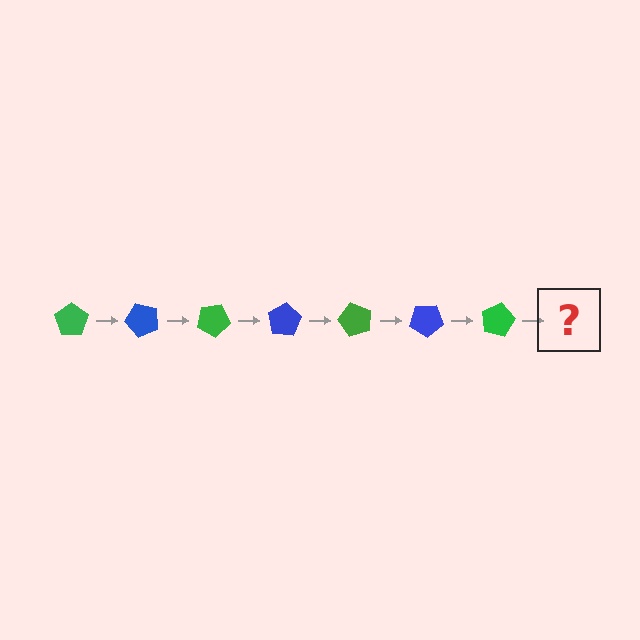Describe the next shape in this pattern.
It should be a blue pentagon, rotated 350 degrees from the start.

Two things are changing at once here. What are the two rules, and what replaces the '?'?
The two rules are that it rotates 50 degrees each step and the color cycles through green and blue. The '?' should be a blue pentagon, rotated 350 degrees from the start.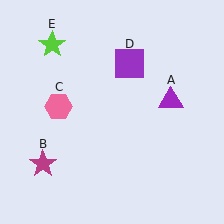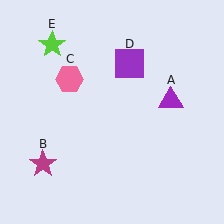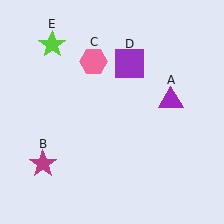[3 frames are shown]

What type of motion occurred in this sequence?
The pink hexagon (object C) rotated clockwise around the center of the scene.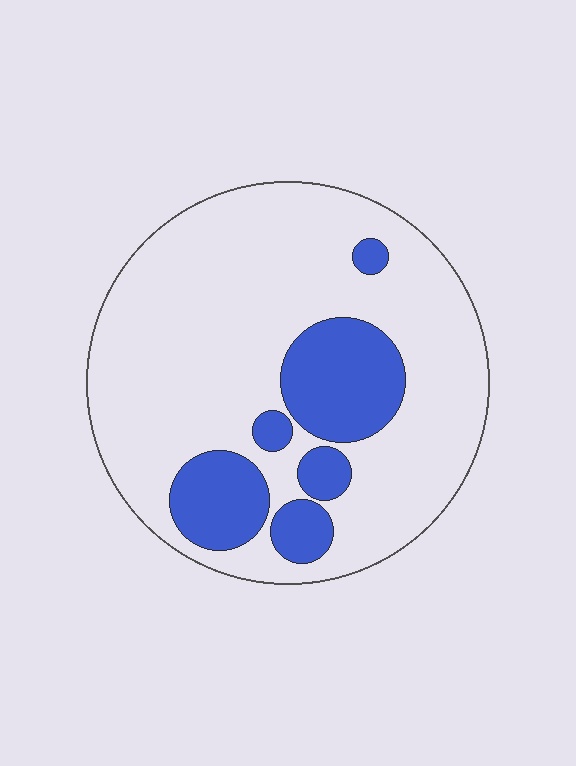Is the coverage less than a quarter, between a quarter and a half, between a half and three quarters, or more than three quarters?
Less than a quarter.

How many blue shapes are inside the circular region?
6.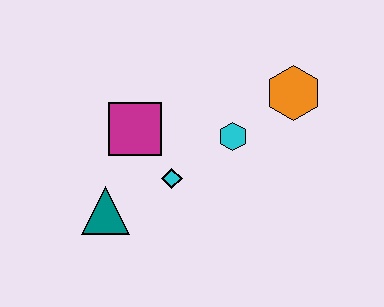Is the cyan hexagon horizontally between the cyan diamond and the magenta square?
No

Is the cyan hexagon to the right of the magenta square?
Yes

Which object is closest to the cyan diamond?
The magenta square is closest to the cyan diamond.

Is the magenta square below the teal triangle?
No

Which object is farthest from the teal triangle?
The orange hexagon is farthest from the teal triangle.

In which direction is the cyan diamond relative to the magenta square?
The cyan diamond is below the magenta square.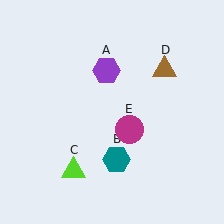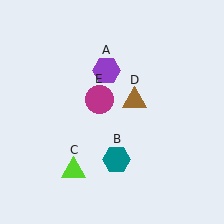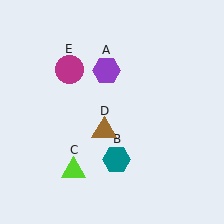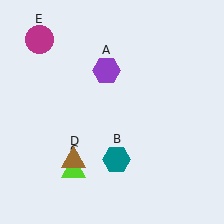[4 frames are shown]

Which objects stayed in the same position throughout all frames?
Purple hexagon (object A) and teal hexagon (object B) and lime triangle (object C) remained stationary.